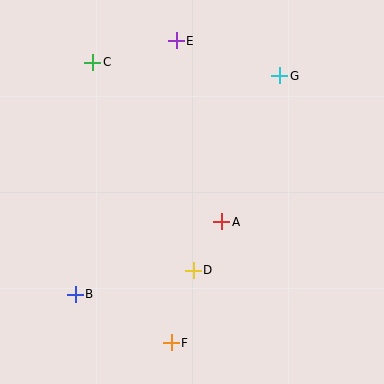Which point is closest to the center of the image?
Point A at (222, 222) is closest to the center.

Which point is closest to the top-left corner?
Point C is closest to the top-left corner.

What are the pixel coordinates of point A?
Point A is at (222, 222).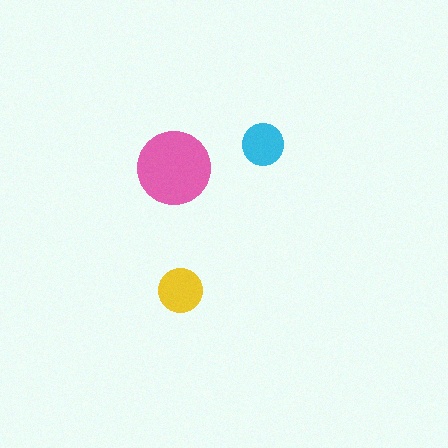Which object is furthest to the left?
The pink circle is leftmost.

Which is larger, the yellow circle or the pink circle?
The pink one.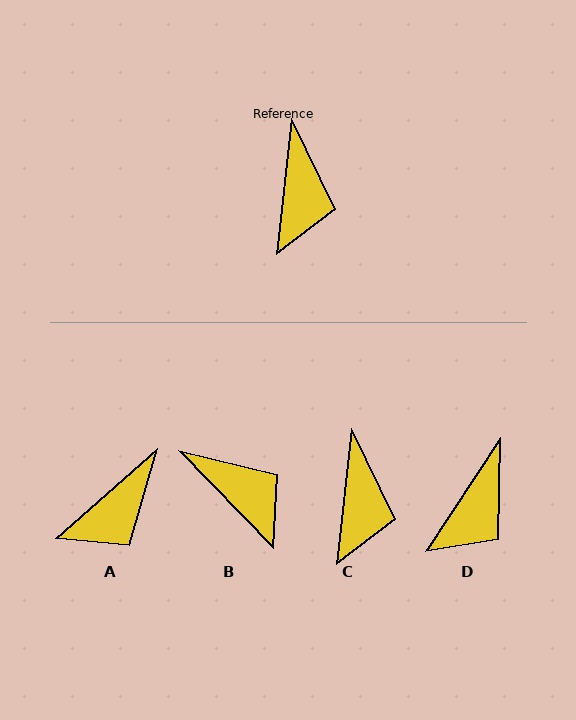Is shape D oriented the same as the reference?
No, it is off by about 27 degrees.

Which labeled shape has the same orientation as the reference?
C.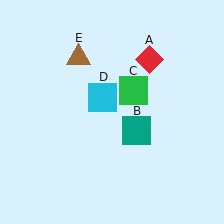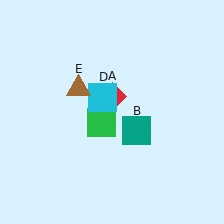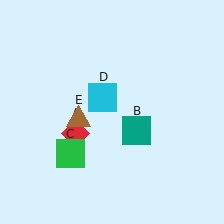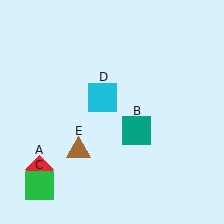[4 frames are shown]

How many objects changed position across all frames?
3 objects changed position: red diamond (object A), green square (object C), brown triangle (object E).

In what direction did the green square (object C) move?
The green square (object C) moved down and to the left.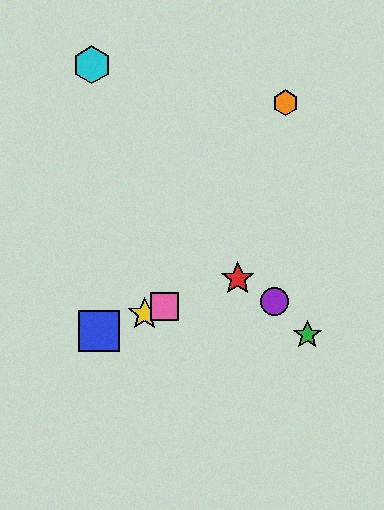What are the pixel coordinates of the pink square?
The pink square is at (164, 306).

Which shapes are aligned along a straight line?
The red star, the blue square, the yellow star, the pink square are aligned along a straight line.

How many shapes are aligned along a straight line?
4 shapes (the red star, the blue square, the yellow star, the pink square) are aligned along a straight line.